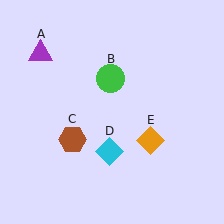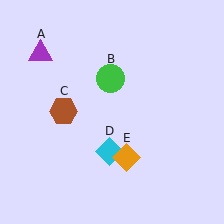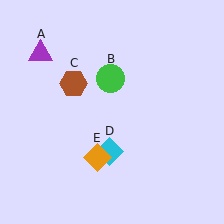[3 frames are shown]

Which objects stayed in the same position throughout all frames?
Purple triangle (object A) and green circle (object B) and cyan diamond (object D) remained stationary.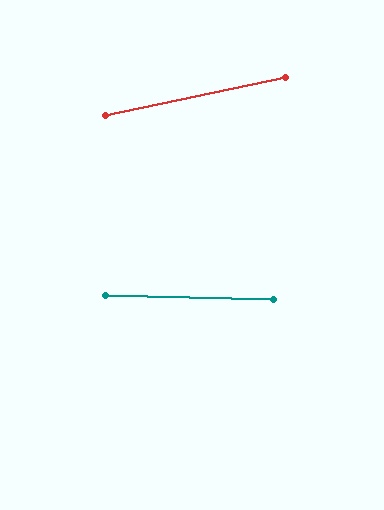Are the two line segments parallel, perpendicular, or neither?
Neither parallel nor perpendicular — they differ by about 13°.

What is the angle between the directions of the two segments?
Approximately 13 degrees.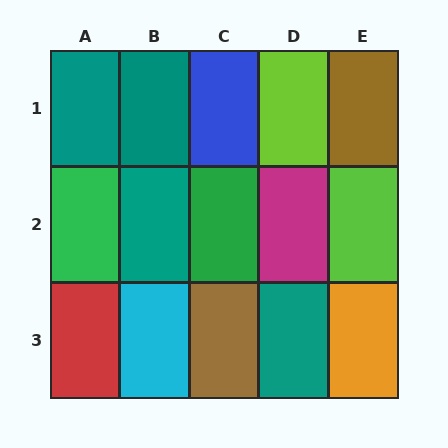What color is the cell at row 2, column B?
Teal.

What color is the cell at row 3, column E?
Orange.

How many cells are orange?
1 cell is orange.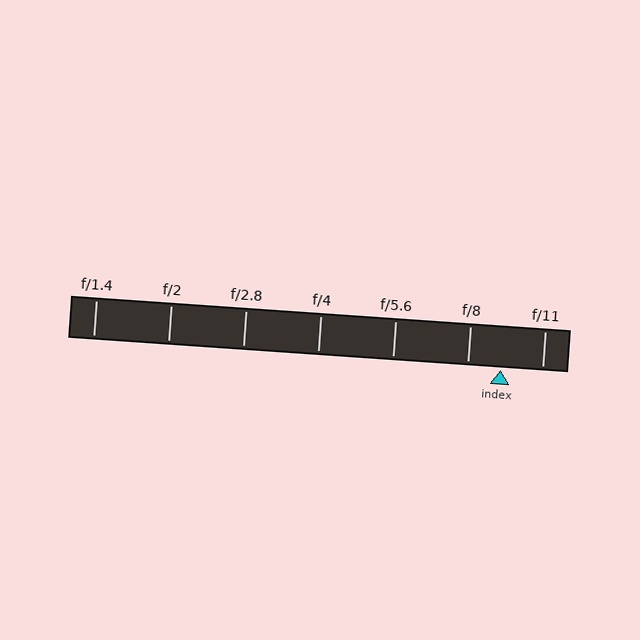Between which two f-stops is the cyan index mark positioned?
The index mark is between f/8 and f/11.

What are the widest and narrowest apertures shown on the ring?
The widest aperture shown is f/1.4 and the narrowest is f/11.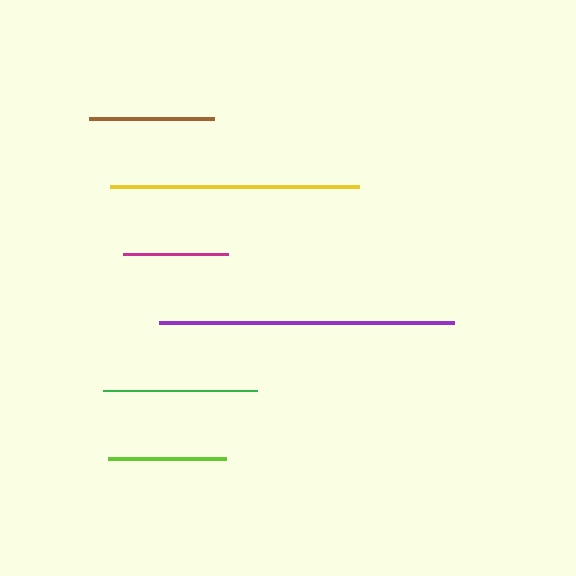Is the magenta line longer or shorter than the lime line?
The lime line is longer than the magenta line.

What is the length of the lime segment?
The lime segment is approximately 119 pixels long.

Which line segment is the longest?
The purple line is the longest at approximately 295 pixels.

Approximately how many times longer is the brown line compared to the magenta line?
The brown line is approximately 1.2 times the length of the magenta line.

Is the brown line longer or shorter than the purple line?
The purple line is longer than the brown line.